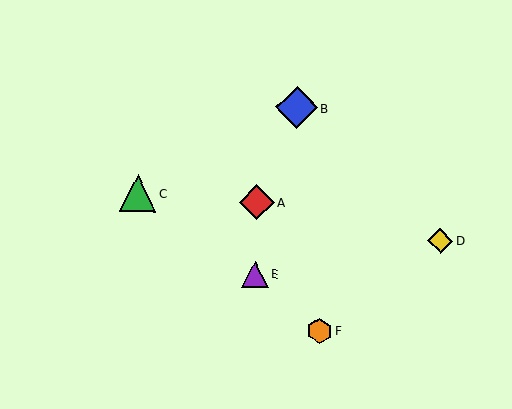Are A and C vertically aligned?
No, A is at x≈257 and C is at x≈138.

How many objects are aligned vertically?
2 objects (A, E) are aligned vertically.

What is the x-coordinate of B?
Object B is at x≈297.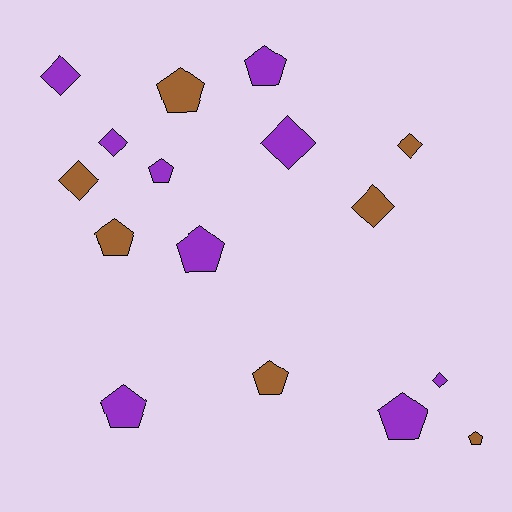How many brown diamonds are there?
There are 3 brown diamonds.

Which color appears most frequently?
Purple, with 9 objects.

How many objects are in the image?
There are 16 objects.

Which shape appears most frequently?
Pentagon, with 9 objects.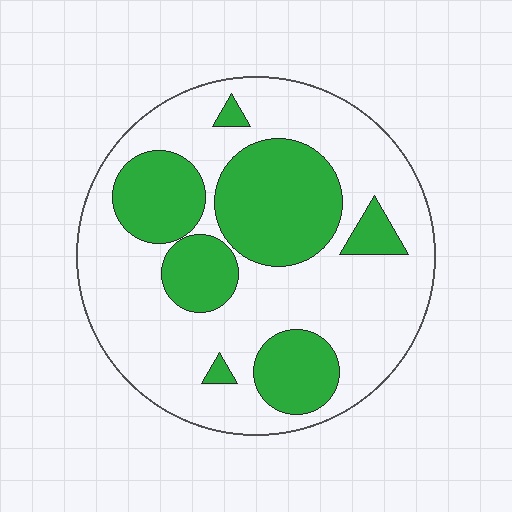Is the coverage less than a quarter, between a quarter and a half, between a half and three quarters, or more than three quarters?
Between a quarter and a half.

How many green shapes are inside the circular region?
7.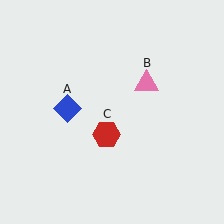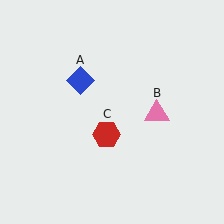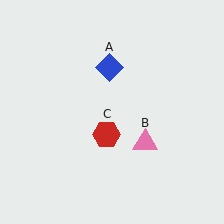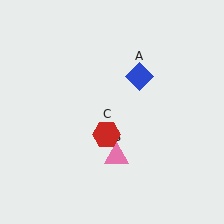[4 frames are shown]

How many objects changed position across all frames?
2 objects changed position: blue diamond (object A), pink triangle (object B).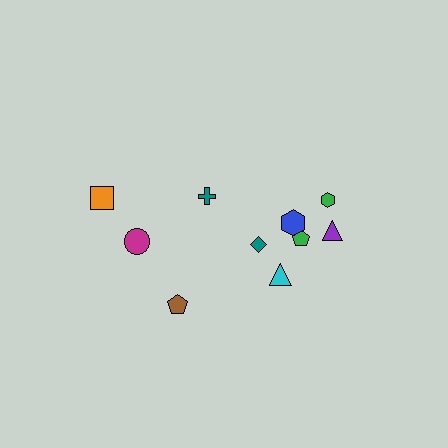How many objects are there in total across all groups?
There are 10 objects.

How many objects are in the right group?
There are 6 objects.